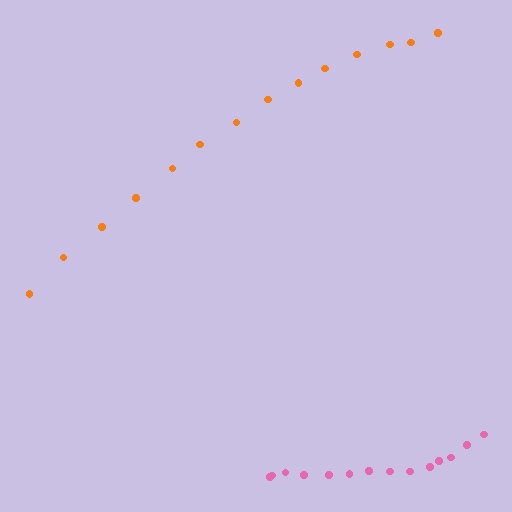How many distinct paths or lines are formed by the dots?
There are 2 distinct paths.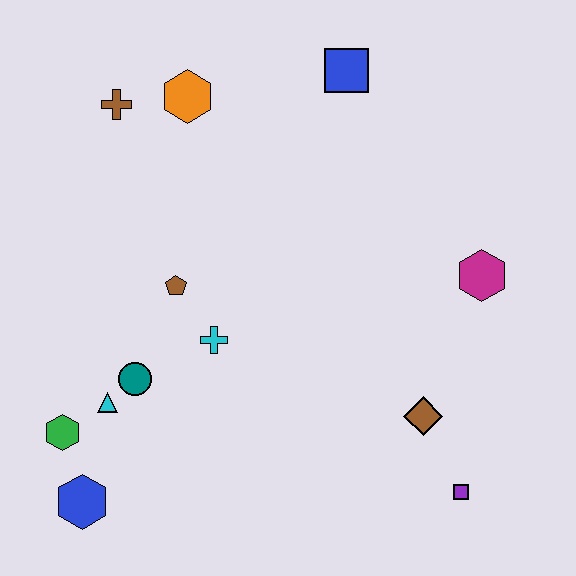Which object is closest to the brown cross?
The orange hexagon is closest to the brown cross.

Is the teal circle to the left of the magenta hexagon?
Yes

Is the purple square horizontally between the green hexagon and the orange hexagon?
No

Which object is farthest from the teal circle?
The blue square is farthest from the teal circle.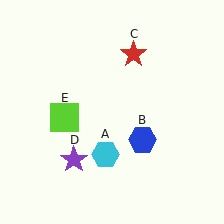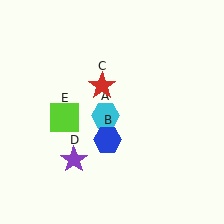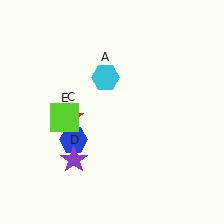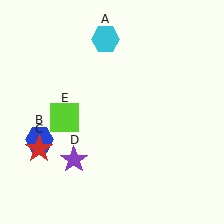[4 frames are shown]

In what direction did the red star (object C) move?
The red star (object C) moved down and to the left.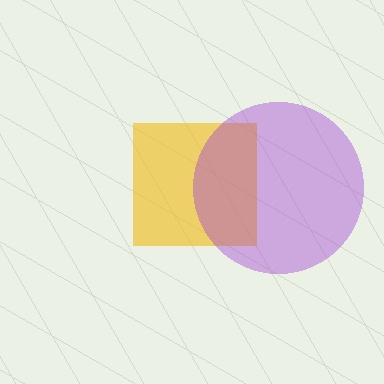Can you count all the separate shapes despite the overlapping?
Yes, there are 2 separate shapes.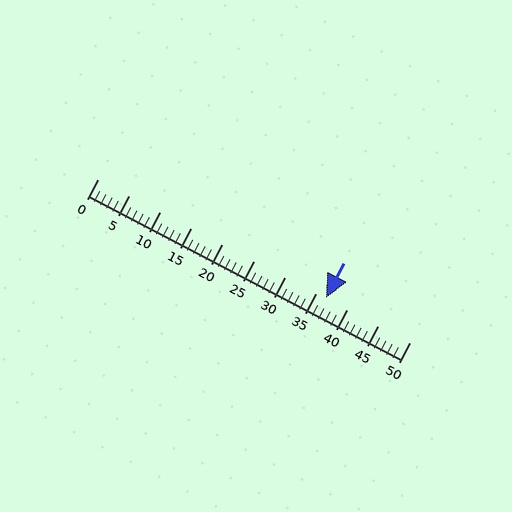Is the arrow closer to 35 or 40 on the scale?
The arrow is closer to 35.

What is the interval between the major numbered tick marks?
The major tick marks are spaced 5 units apart.